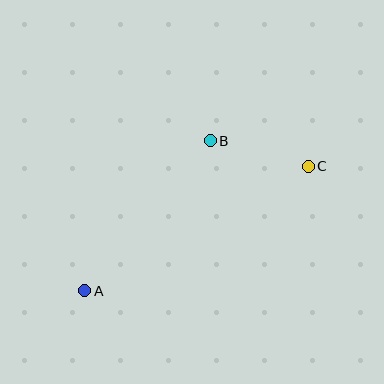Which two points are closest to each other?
Points B and C are closest to each other.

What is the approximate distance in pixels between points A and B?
The distance between A and B is approximately 196 pixels.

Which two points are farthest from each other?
Points A and C are farthest from each other.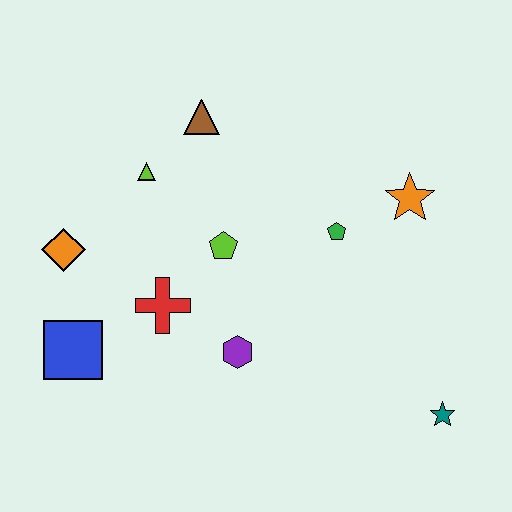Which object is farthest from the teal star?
The orange diamond is farthest from the teal star.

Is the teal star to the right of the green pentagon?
Yes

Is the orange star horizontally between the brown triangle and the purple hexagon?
No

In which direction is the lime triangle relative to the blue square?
The lime triangle is above the blue square.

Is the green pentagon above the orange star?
No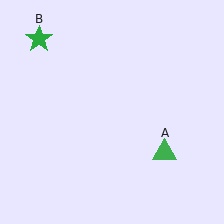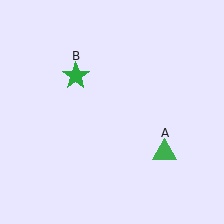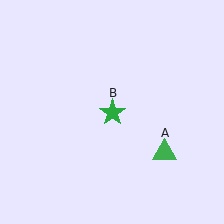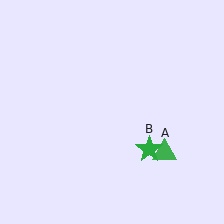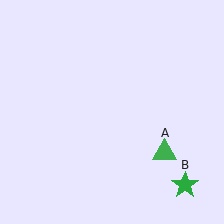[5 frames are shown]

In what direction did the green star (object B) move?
The green star (object B) moved down and to the right.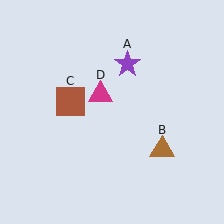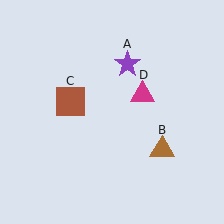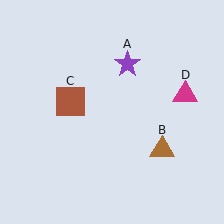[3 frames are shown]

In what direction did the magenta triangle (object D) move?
The magenta triangle (object D) moved right.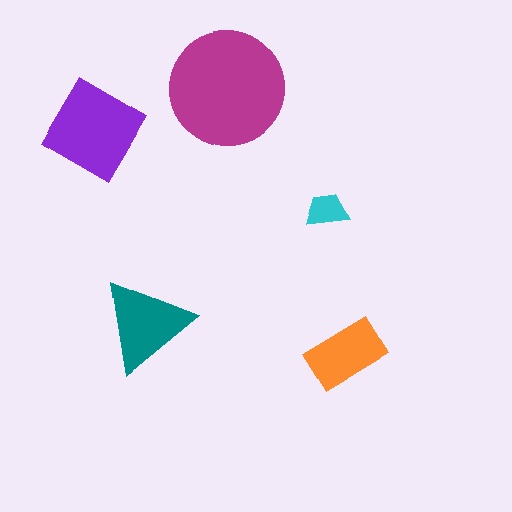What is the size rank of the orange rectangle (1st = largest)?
4th.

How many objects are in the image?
There are 5 objects in the image.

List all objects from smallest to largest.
The cyan trapezoid, the orange rectangle, the teal triangle, the purple diamond, the magenta circle.